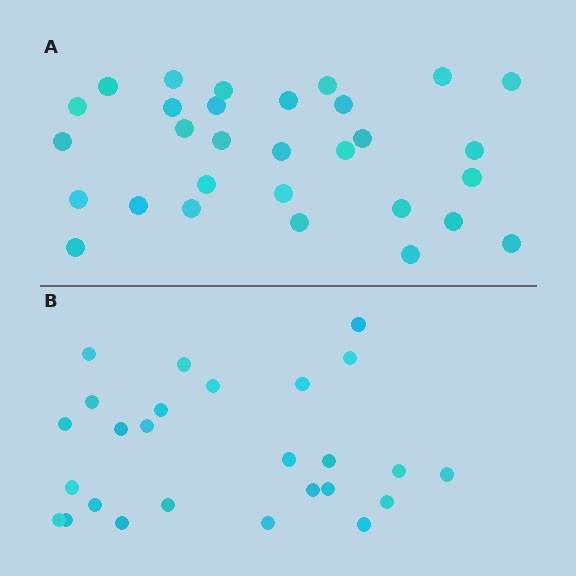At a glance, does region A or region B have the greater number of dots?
Region A (the top region) has more dots.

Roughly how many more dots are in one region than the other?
Region A has about 4 more dots than region B.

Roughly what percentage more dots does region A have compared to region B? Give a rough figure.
About 15% more.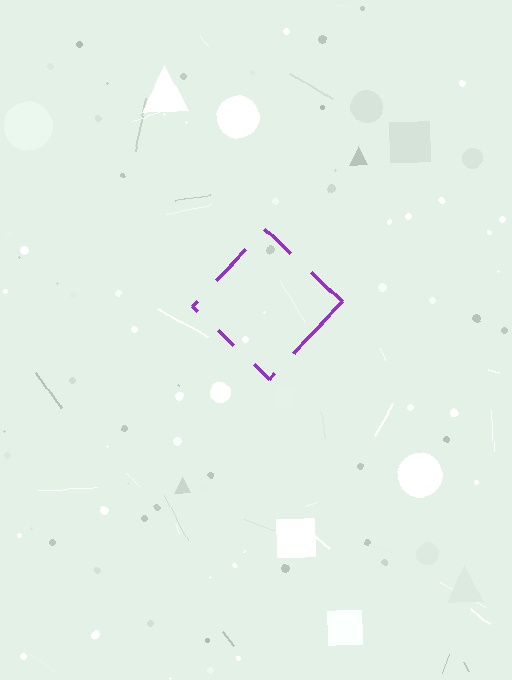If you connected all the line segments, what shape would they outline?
They would outline a diamond.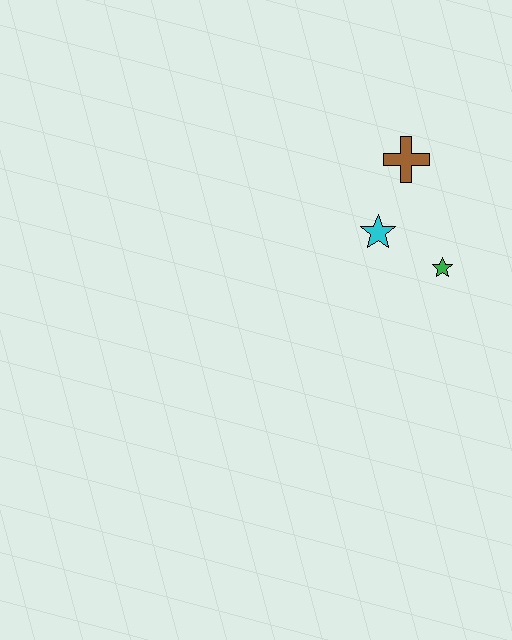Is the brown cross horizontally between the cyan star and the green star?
Yes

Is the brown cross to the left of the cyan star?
No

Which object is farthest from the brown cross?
The green star is farthest from the brown cross.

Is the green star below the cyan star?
Yes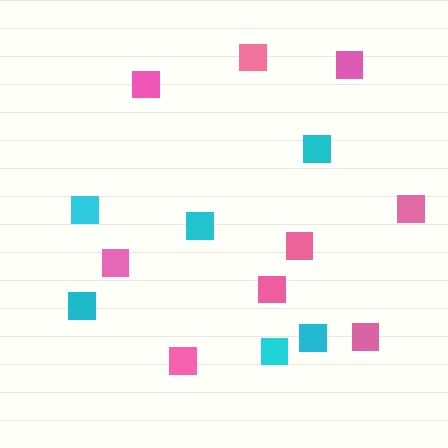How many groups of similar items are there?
There are 2 groups: one group of cyan squares (6) and one group of pink squares (9).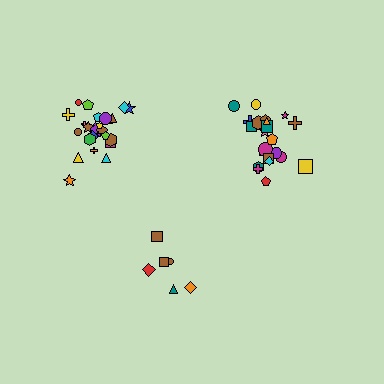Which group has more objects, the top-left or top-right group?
The top-left group.